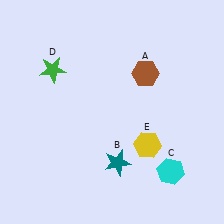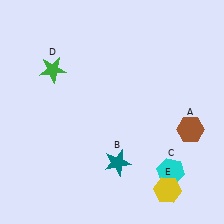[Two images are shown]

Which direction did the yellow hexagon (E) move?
The yellow hexagon (E) moved down.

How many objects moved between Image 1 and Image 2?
2 objects moved between the two images.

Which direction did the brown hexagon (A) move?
The brown hexagon (A) moved down.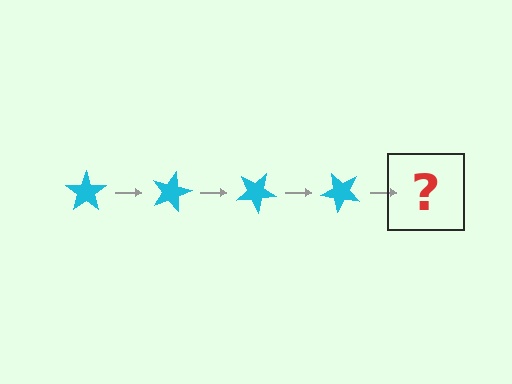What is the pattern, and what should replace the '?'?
The pattern is that the star rotates 15 degrees each step. The '?' should be a cyan star rotated 60 degrees.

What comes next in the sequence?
The next element should be a cyan star rotated 60 degrees.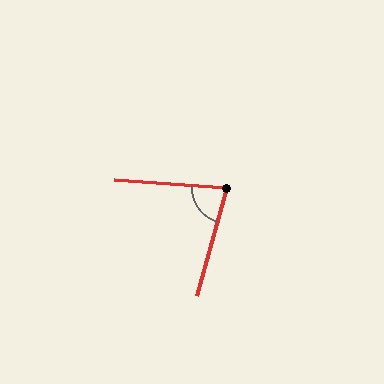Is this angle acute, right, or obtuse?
It is acute.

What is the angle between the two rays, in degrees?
Approximately 78 degrees.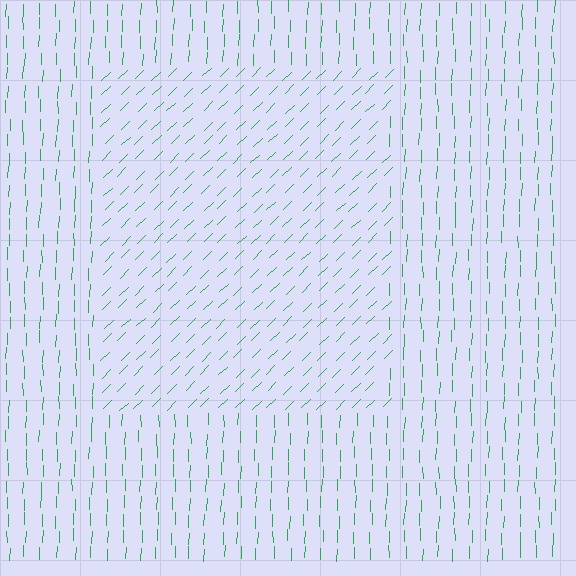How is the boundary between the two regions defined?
The boundary is defined purely by a change in line orientation (approximately 45 degrees difference). All lines are the same color and thickness.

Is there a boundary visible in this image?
Yes, there is a texture boundary formed by a change in line orientation.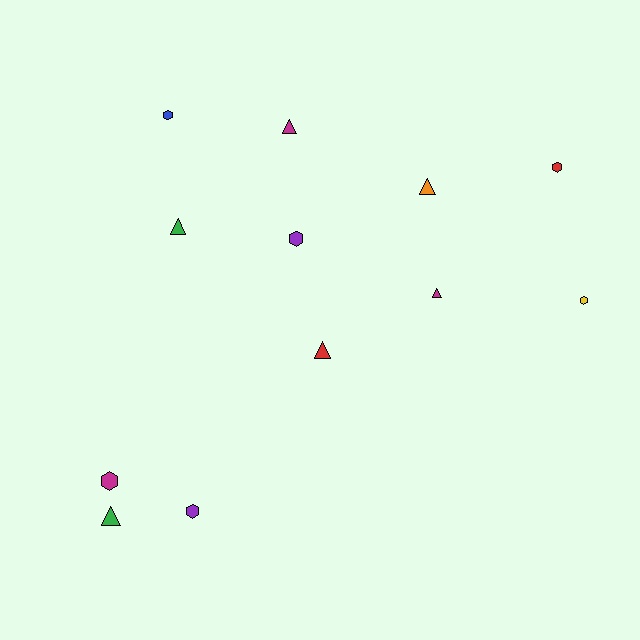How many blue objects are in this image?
There is 1 blue object.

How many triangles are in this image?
There are 6 triangles.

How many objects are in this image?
There are 12 objects.